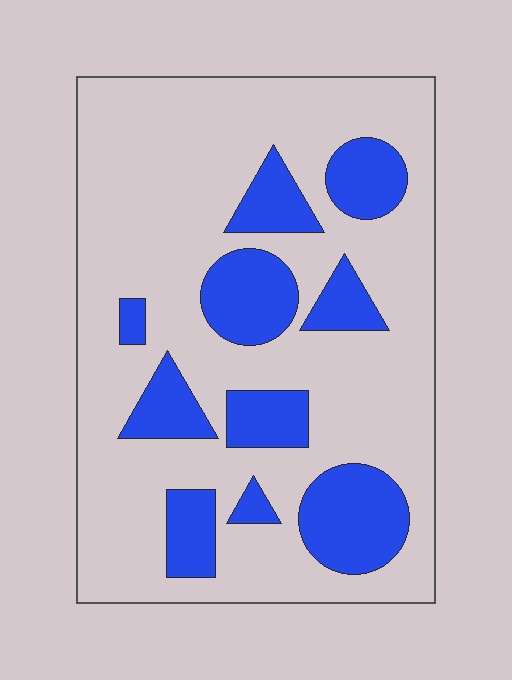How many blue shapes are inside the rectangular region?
10.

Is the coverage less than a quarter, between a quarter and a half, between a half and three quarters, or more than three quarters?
Less than a quarter.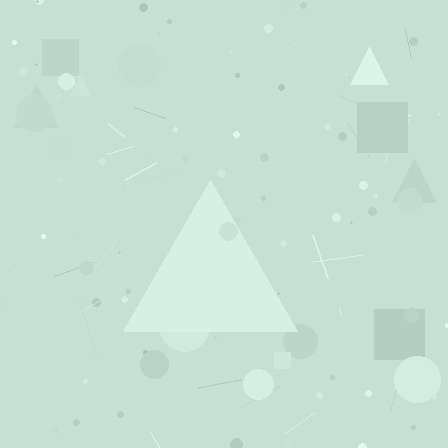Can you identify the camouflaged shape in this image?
The camouflaged shape is a triangle.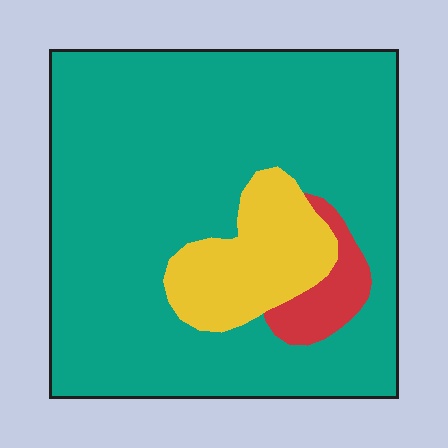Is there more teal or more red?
Teal.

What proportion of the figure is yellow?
Yellow takes up less than a quarter of the figure.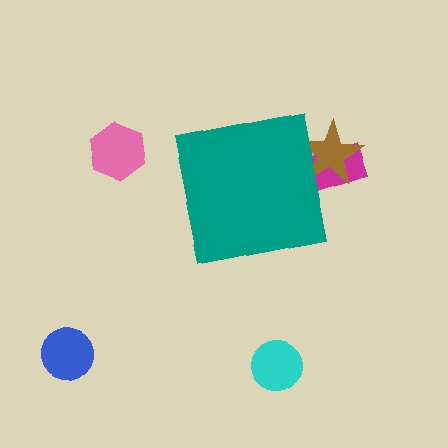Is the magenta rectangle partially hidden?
Yes, the magenta rectangle is partially hidden behind the teal square.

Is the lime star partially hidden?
Yes, the lime star is partially hidden behind the teal square.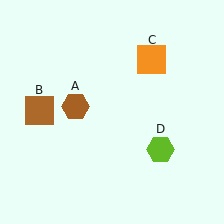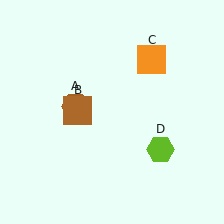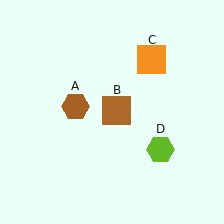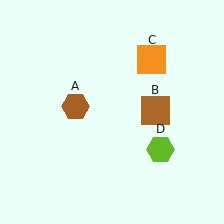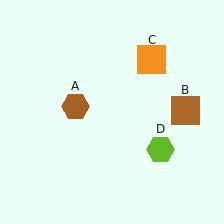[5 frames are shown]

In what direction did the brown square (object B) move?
The brown square (object B) moved right.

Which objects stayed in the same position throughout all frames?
Brown hexagon (object A) and orange square (object C) and lime hexagon (object D) remained stationary.